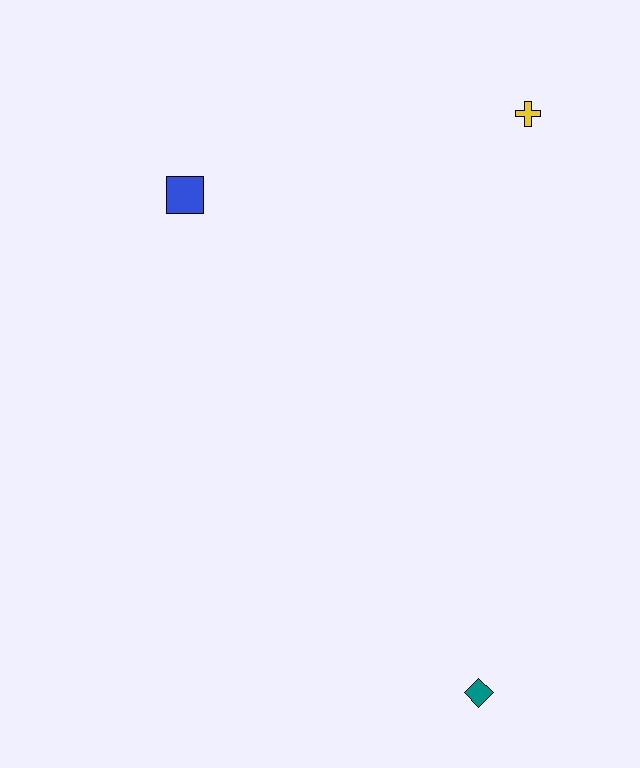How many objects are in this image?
There are 3 objects.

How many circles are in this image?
There are no circles.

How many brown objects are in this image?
There are no brown objects.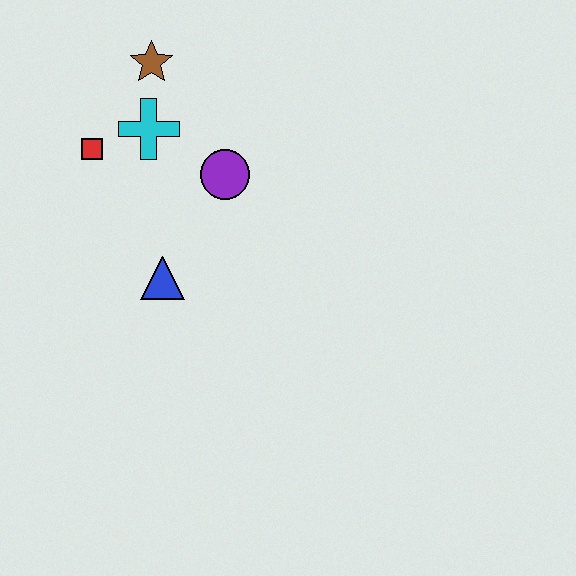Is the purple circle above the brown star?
No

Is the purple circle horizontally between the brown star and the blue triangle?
No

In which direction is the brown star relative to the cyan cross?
The brown star is above the cyan cross.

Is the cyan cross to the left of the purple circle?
Yes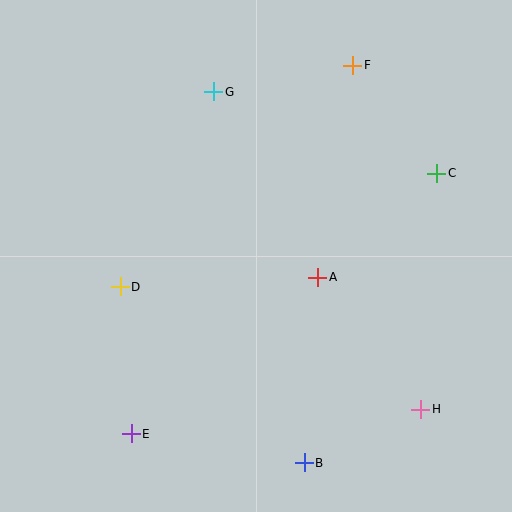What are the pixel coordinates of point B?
Point B is at (304, 463).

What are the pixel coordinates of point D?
Point D is at (120, 287).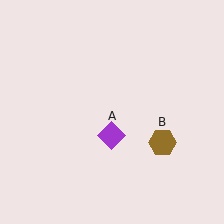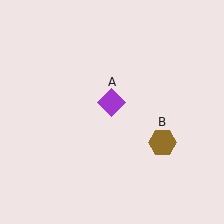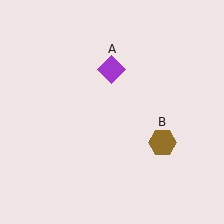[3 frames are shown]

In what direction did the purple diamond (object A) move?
The purple diamond (object A) moved up.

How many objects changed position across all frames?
1 object changed position: purple diamond (object A).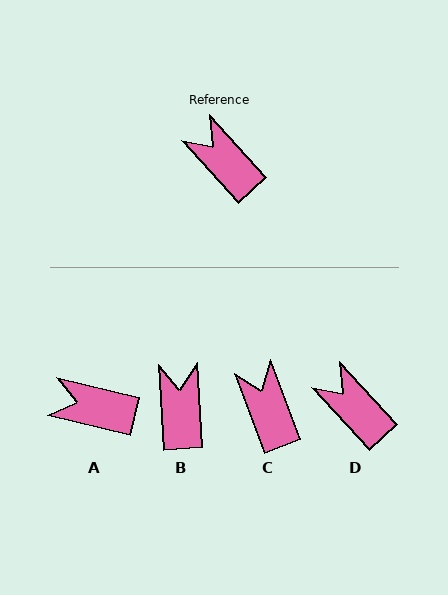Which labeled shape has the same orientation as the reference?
D.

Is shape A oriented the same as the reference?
No, it is off by about 34 degrees.